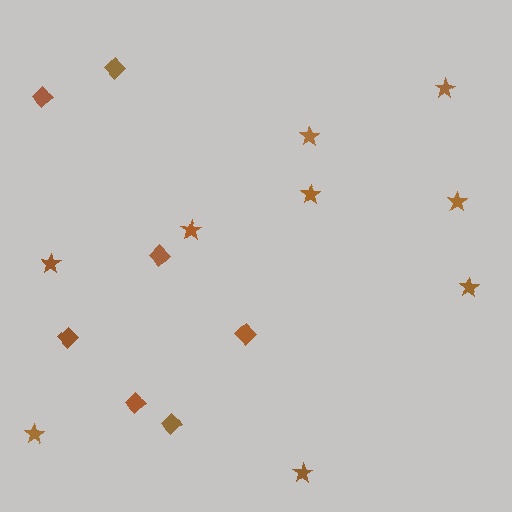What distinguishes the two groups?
There are 2 groups: one group of diamonds (7) and one group of stars (9).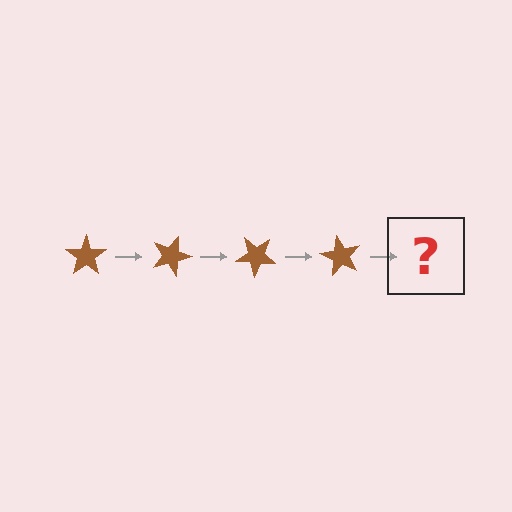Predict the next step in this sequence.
The next step is a brown star rotated 80 degrees.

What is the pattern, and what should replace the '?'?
The pattern is that the star rotates 20 degrees each step. The '?' should be a brown star rotated 80 degrees.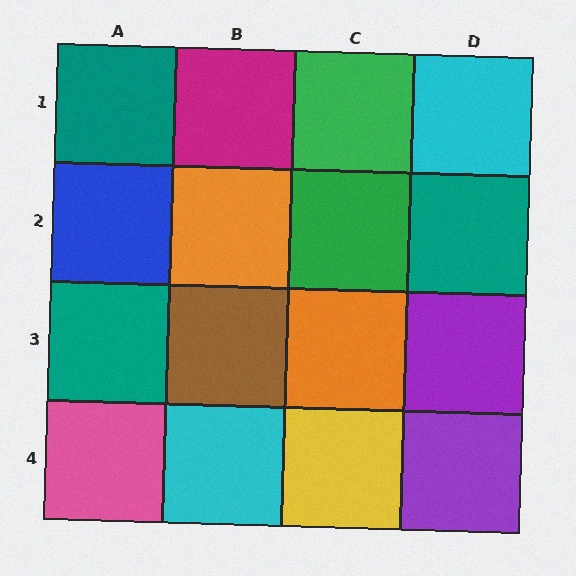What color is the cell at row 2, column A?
Blue.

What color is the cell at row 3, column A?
Teal.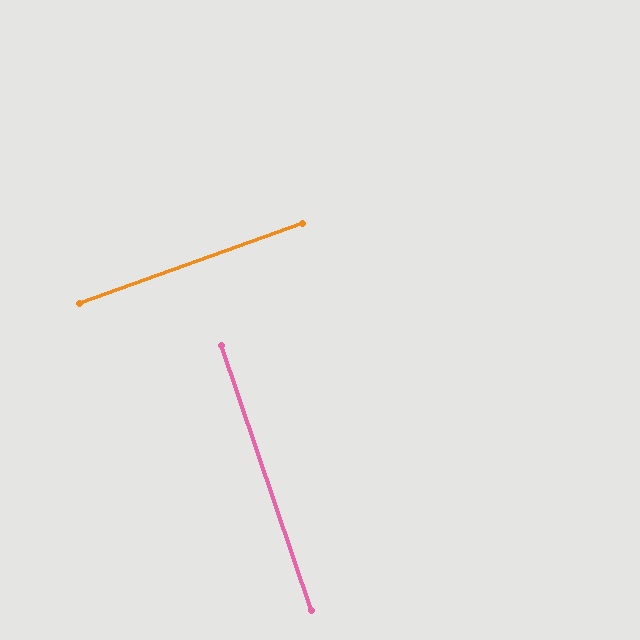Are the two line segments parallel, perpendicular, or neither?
Perpendicular — they meet at approximately 89°.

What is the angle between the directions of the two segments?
Approximately 89 degrees.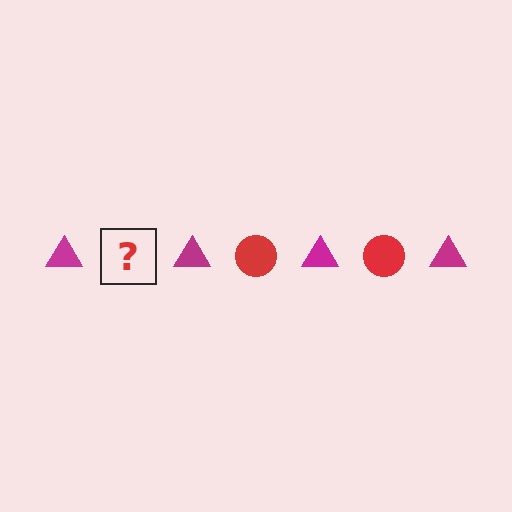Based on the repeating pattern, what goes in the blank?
The blank should be a red circle.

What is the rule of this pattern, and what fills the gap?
The rule is that the pattern alternates between magenta triangle and red circle. The gap should be filled with a red circle.